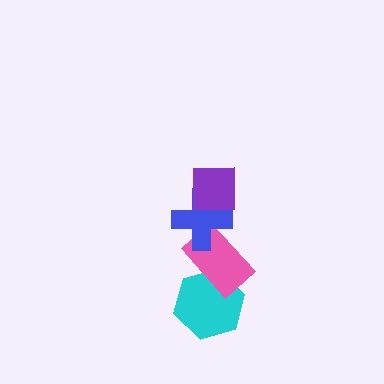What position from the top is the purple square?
The purple square is 1st from the top.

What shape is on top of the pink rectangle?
The blue cross is on top of the pink rectangle.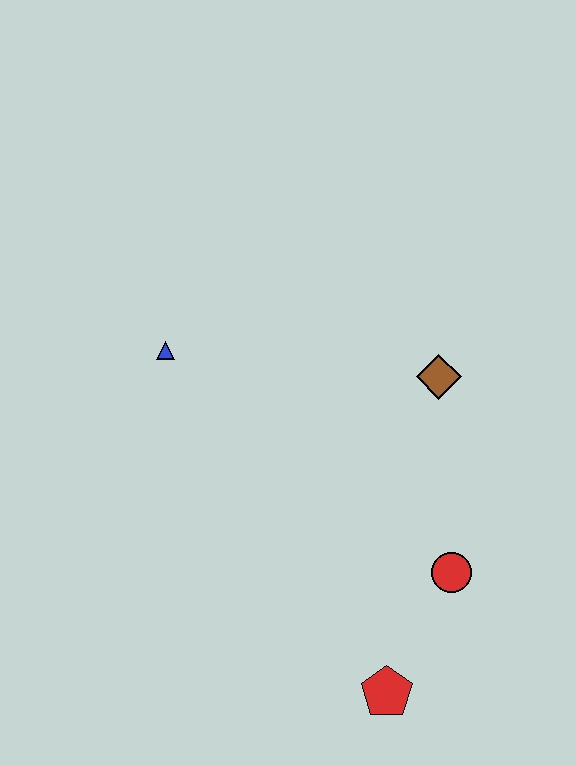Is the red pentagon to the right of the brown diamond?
No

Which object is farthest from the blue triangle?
The red pentagon is farthest from the blue triangle.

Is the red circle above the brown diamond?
No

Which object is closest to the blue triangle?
The brown diamond is closest to the blue triangle.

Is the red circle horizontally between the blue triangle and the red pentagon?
No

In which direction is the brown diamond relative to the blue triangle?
The brown diamond is to the right of the blue triangle.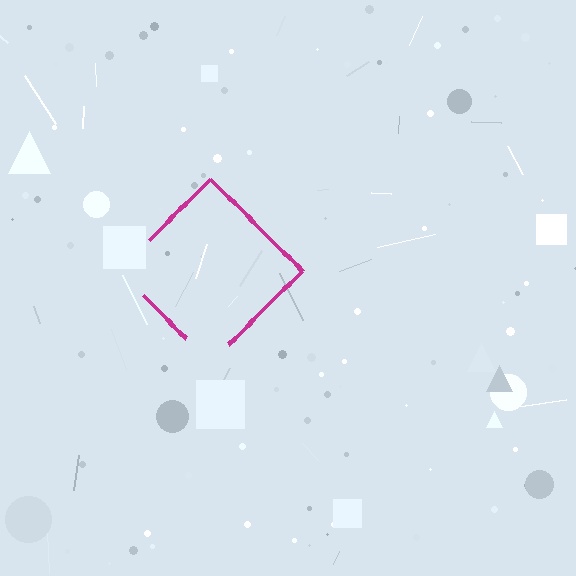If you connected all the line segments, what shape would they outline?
They would outline a diamond.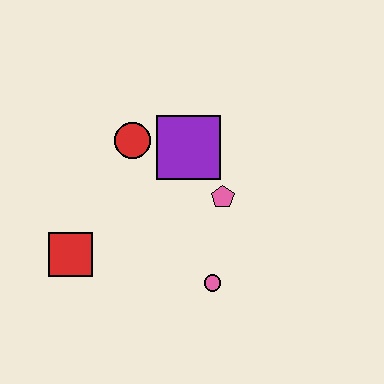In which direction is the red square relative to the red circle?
The red square is below the red circle.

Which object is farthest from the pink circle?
The red circle is farthest from the pink circle.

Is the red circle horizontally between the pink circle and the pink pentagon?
No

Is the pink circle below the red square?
Yes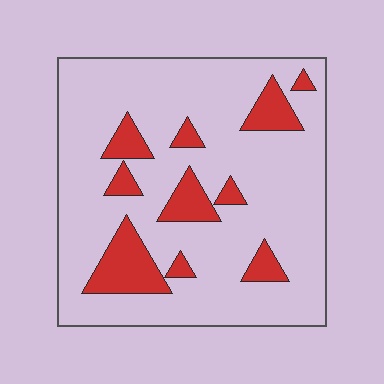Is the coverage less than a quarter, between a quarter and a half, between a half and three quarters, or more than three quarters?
Less than a quarter.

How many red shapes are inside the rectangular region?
10.